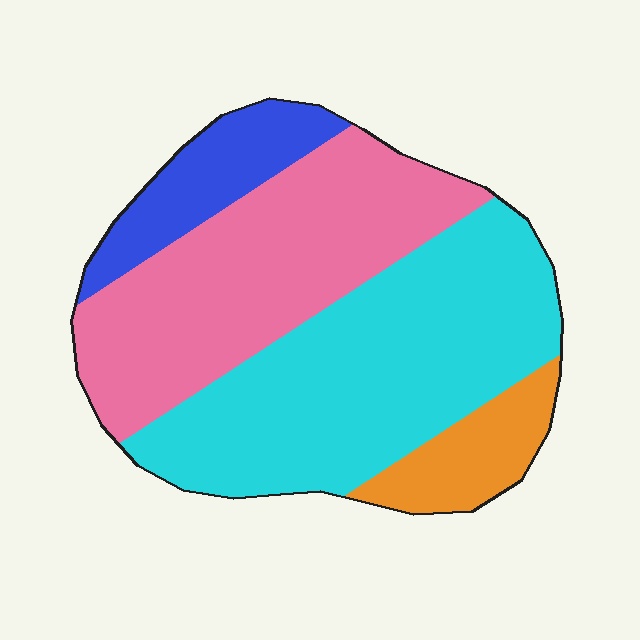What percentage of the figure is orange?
Orange takes up about one tenth (1/10) of the figure.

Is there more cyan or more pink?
Cyan.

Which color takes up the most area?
Cyan, at roughly 45%.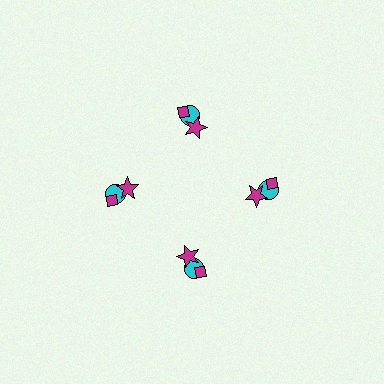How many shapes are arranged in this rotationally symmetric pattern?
There are 12 shapes, arranged in 4 groups of 3.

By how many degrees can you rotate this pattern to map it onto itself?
The pattern maps onto itself every 90 degrees of rotation.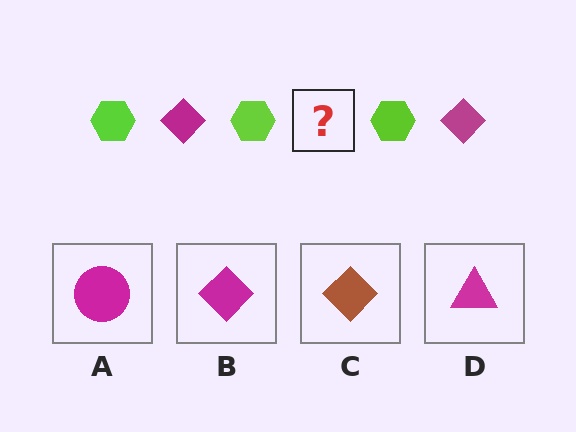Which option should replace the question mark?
Option B.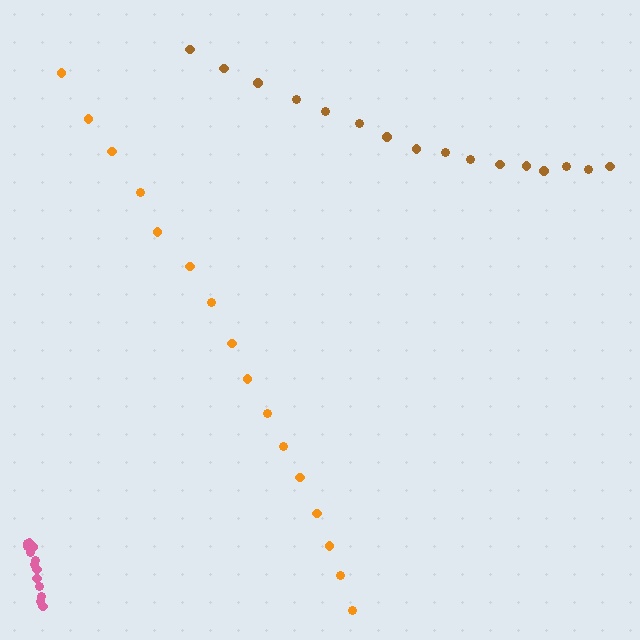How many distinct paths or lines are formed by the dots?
There are 3 distinct paths.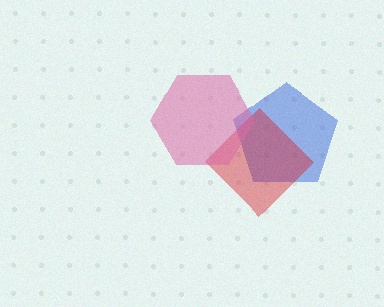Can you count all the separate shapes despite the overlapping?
Yes, there are 3 separate shapes.